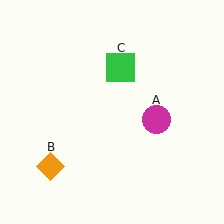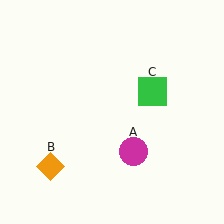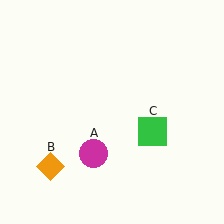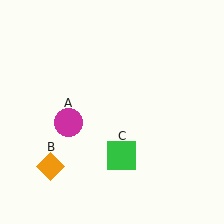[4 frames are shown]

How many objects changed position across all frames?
2 objects changed position: magenta circle (object A), green square (object C).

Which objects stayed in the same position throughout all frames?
Orange diamond (object B) remained stationary.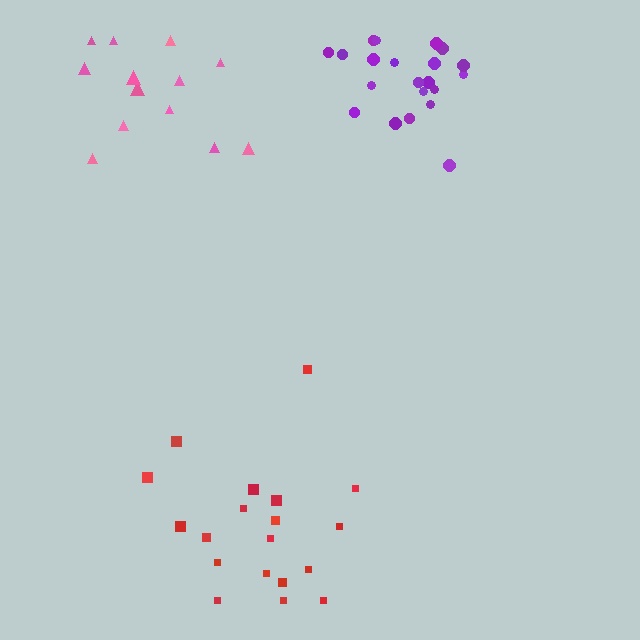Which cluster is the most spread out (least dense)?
Pink.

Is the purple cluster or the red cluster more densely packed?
Purple.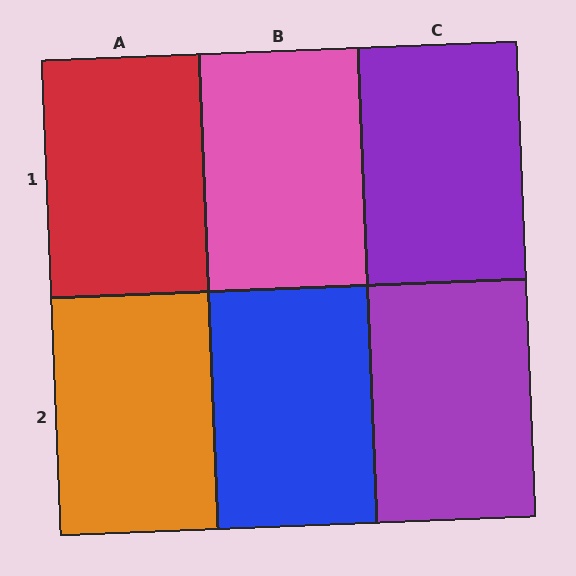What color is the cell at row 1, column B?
Pink.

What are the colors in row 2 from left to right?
Orange, blue, purple.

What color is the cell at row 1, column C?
Purple.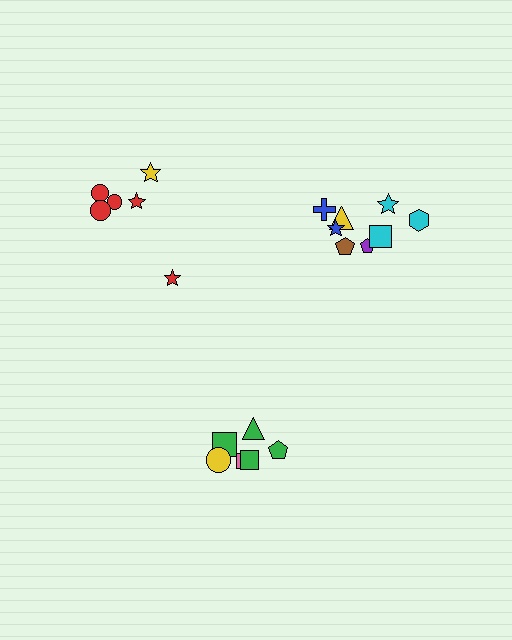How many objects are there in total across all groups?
There are 20 objects.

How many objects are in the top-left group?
There are 6 objects.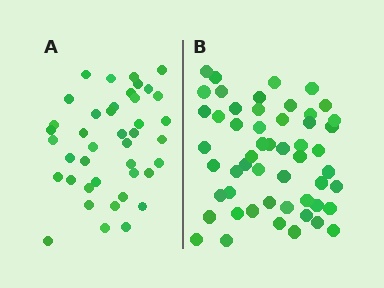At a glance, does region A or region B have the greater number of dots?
Region B (the right region) has more dots.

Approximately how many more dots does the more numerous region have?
Region B has roughly 12 or so more dots than region A.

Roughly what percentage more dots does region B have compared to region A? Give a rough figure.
About 30% more.